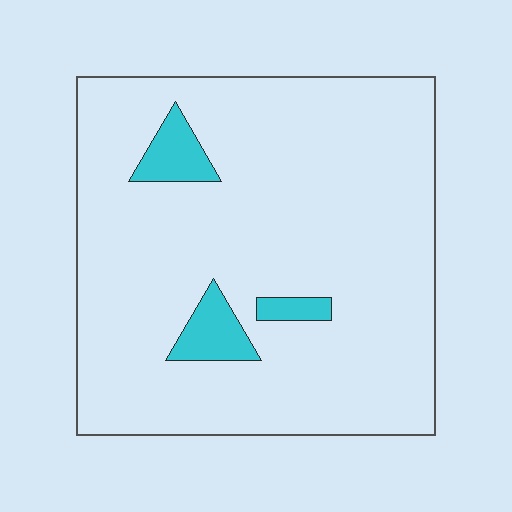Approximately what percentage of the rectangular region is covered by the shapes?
Approximately 10%.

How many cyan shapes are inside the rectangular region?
3.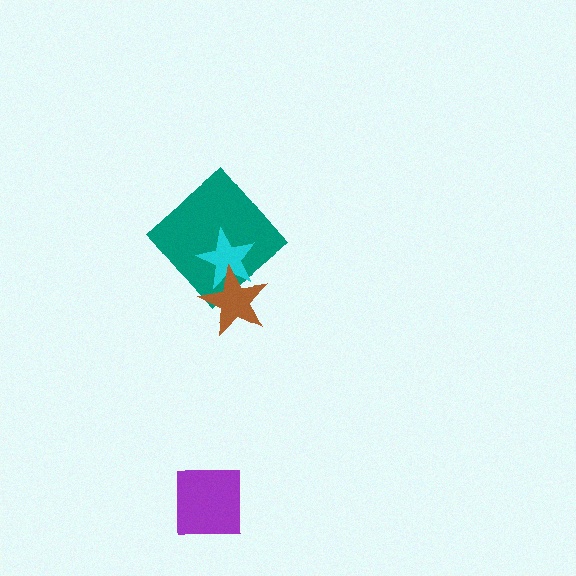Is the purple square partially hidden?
No, no other shape covers it.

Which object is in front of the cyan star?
The brown star is in front of the cyan star.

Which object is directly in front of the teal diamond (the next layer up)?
The cyan star is directly in front of the teal diamond.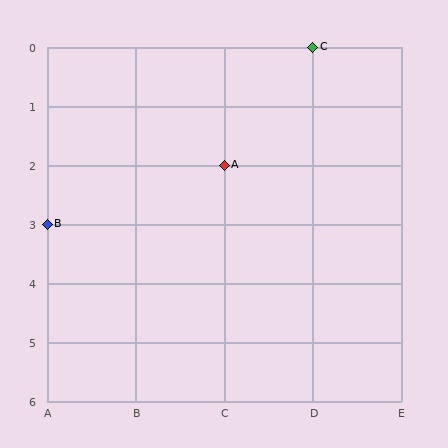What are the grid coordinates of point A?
Point A is at grid coordinates (C, 2).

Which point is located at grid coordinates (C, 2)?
Point A is at (C, 2).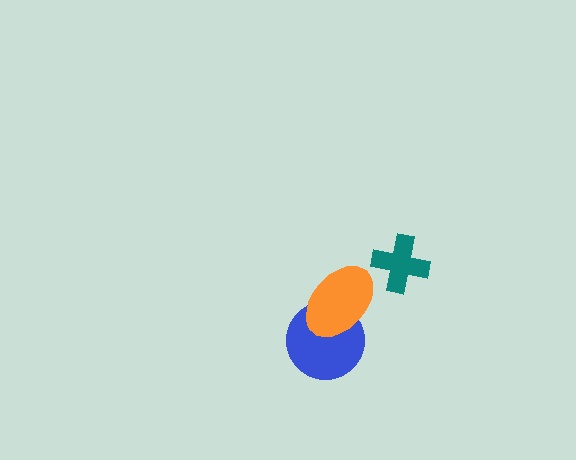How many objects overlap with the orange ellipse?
1 object overlaps with the orange ellipse.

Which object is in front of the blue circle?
The orange ellipse is in front of the blue circle.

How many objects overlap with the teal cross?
0 objects overlap with the teal cross.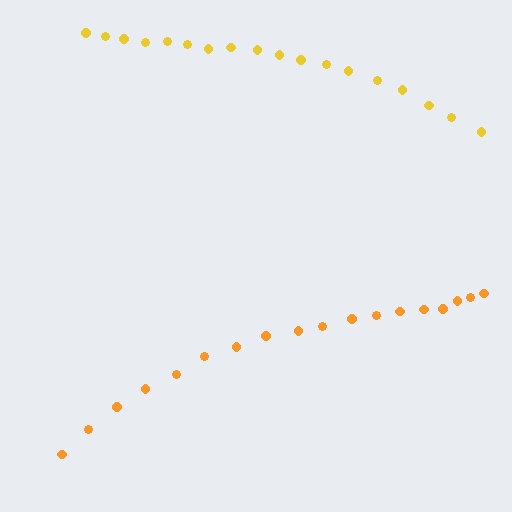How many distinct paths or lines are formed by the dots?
There are 2 distinct paths.